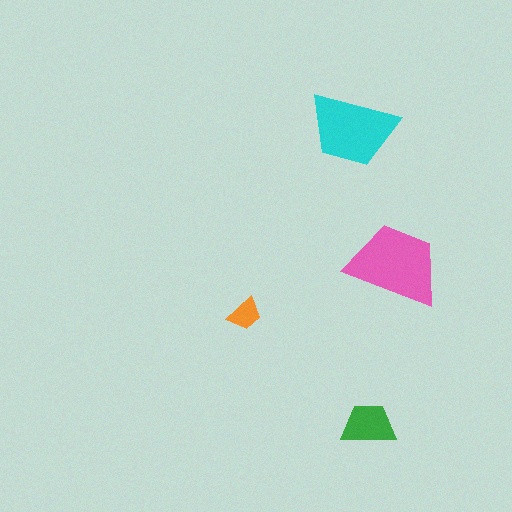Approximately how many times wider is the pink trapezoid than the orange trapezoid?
About 2.5 times wider.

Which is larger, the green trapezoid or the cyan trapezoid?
The cyan one.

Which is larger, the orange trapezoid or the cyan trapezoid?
The cyan one.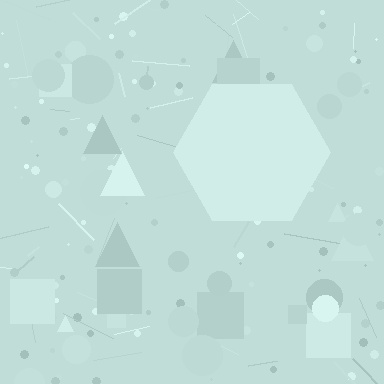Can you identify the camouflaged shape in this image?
The camouflaged shape is a hexagon.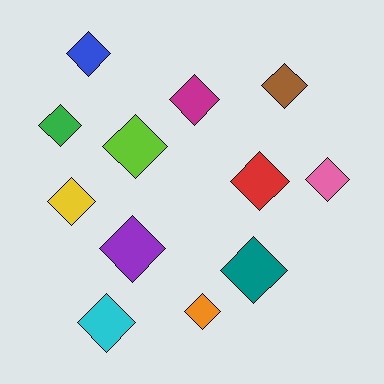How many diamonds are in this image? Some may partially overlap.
There are 12 diamonds.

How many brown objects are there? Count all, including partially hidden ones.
There is 1 brown object.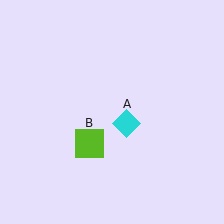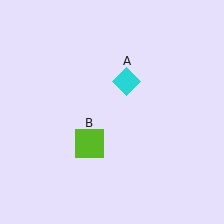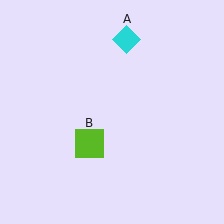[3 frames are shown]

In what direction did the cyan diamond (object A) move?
The cyan diamond (object A) moved up.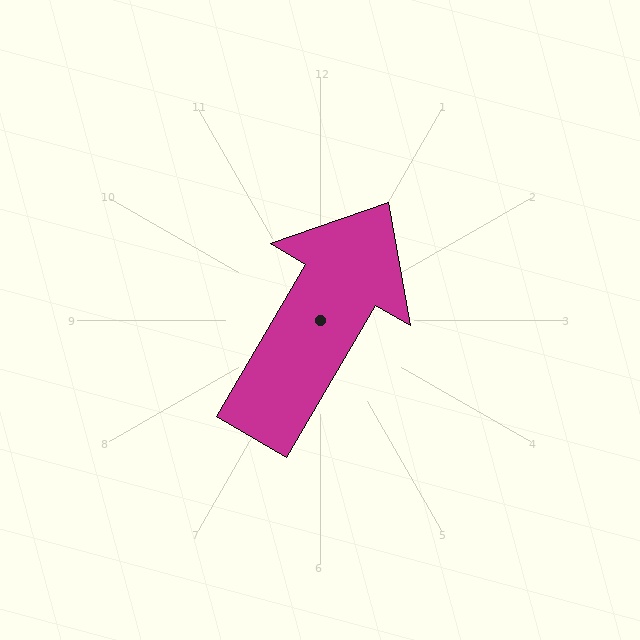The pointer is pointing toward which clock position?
Roughly 1 o'clock.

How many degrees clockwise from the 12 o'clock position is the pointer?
Approximately 30 degrees.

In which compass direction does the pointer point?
Northeast.